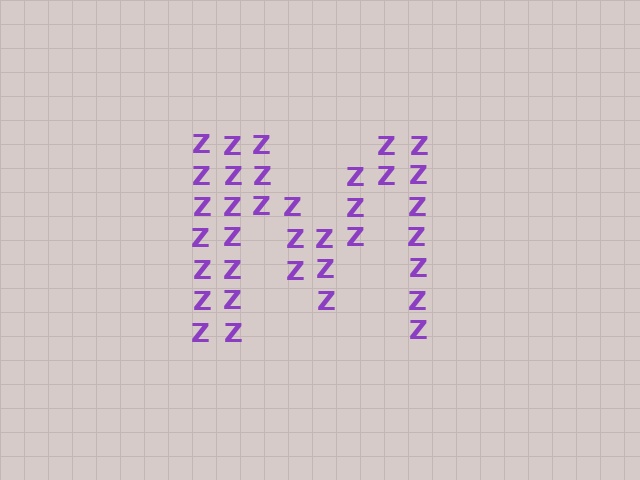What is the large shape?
The large shape is the letter M.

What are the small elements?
The small elements are letter Z's.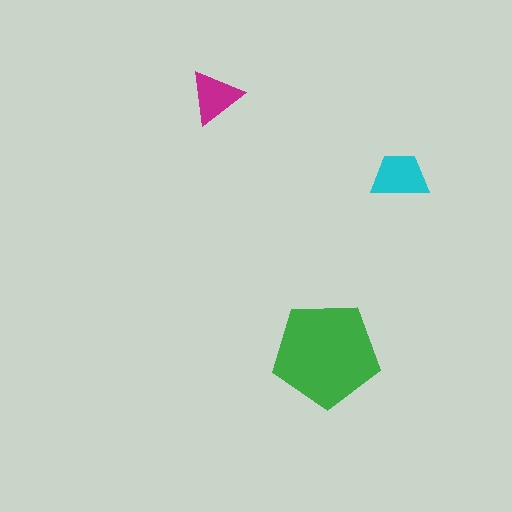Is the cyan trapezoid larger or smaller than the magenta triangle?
Larger.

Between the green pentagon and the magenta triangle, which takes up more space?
The green pentagon.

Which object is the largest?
The green pentagon.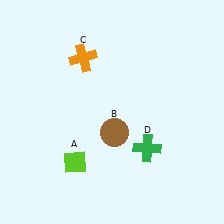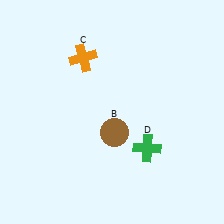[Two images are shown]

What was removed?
The lime diamond (A) was removed in Image 2.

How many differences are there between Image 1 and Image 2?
There is 1 difference between the two images.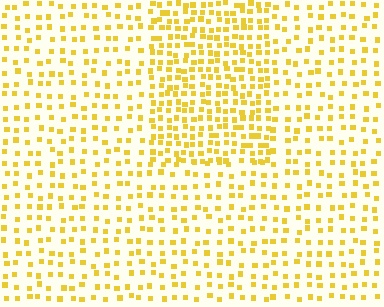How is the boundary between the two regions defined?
The boundary is defined by a change in element density (approximately 1.9x ratio). All elements are the same color, size, and shape.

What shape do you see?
I see a rectangle.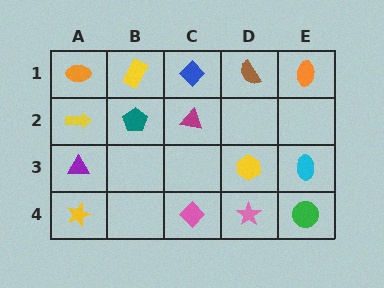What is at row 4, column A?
A yellow star.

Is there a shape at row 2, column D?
No, that cell is empty.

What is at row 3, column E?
A cyan ellipse.